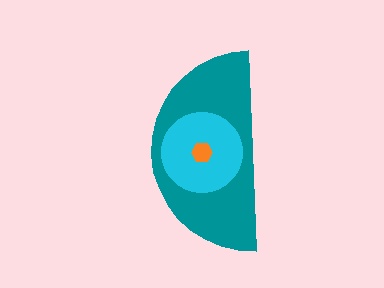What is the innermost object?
The orange hexagon.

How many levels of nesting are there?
3.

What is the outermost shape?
The teal semicircle.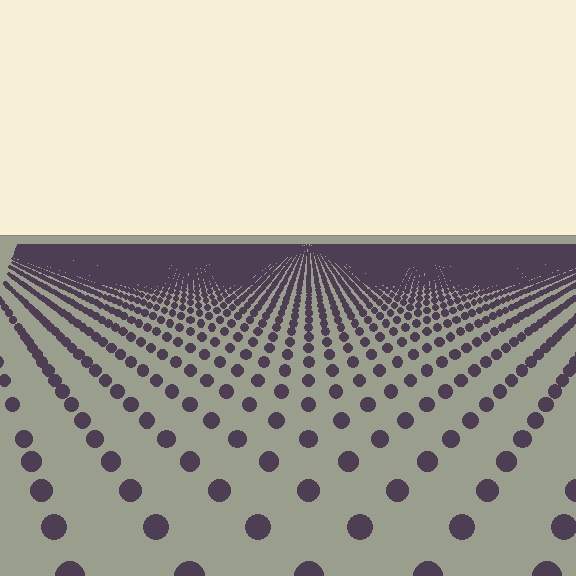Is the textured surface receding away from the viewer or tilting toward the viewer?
The surface is receding away from the viewer. Texture elements get smaller and denser toward the top.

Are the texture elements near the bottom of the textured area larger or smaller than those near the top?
Larger. Near the bottom, elements are closer to the viewer and appear at a bigger on-screen size.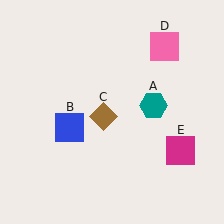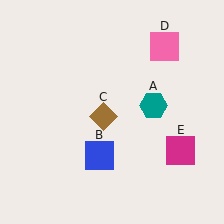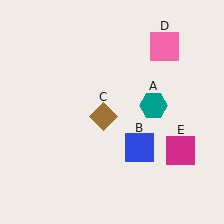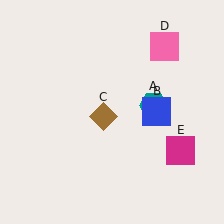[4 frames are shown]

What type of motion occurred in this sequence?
The blue square (object B) rotated counterclockwise around the center of the scene.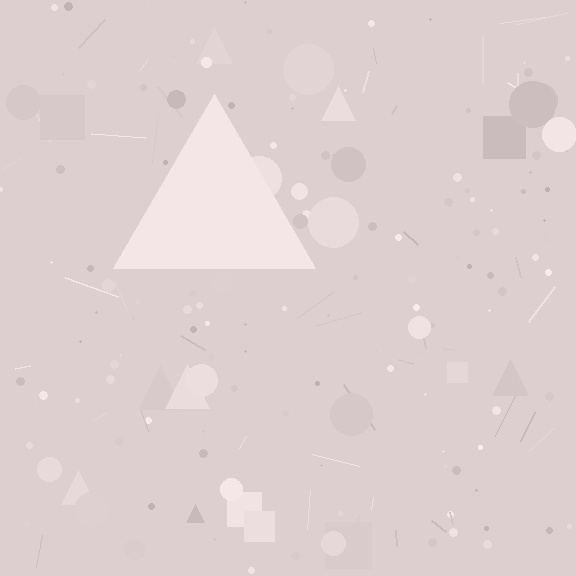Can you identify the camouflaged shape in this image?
The camouflaged shape is a triangle.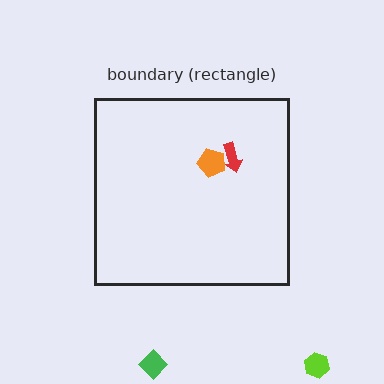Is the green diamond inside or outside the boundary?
Outside.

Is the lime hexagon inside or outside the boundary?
Outside.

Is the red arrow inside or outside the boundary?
Inside.